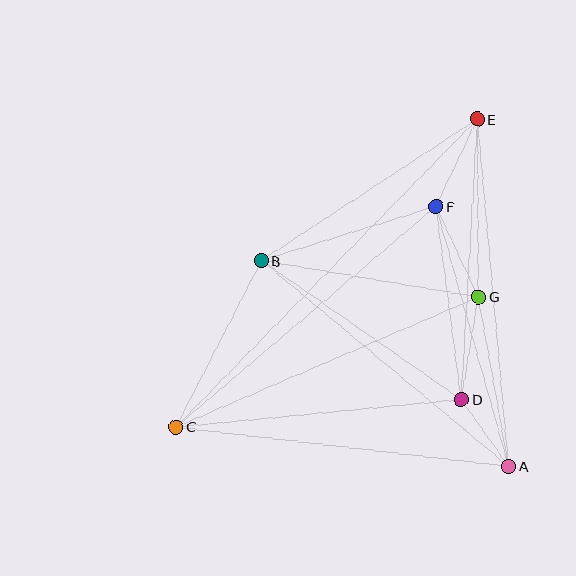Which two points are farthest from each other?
Points C and E are farthest from each other.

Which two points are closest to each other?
Points A and D are closest to each other.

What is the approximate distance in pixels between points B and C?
The distance between B and C is approximately 187 pixels.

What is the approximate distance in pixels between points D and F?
The distance between D and F is approximately 195 pixels.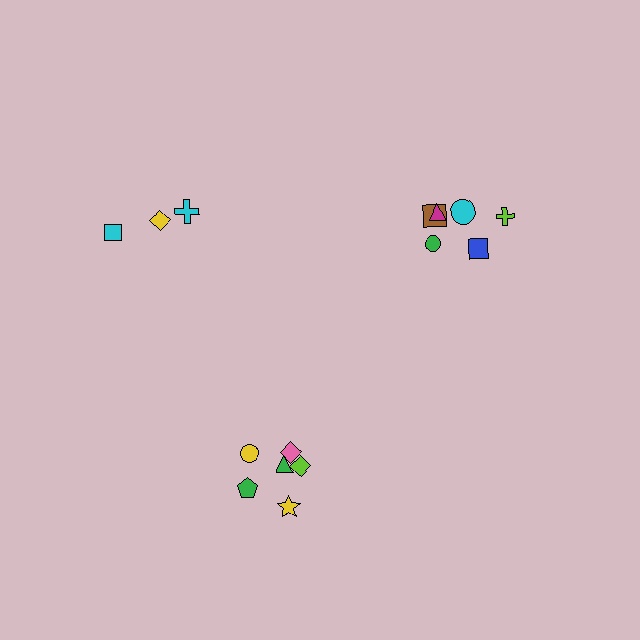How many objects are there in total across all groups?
There are 16 objects.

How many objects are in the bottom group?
There are 7 objects.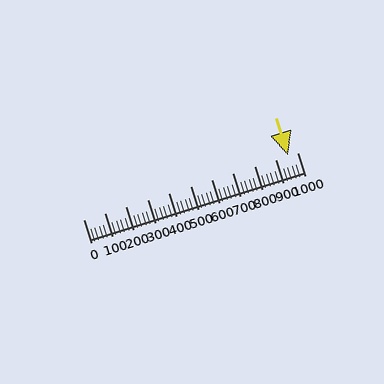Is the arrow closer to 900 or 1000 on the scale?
The arrow is closer to 1000.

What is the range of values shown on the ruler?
The ruler shows values from 0 to 1000.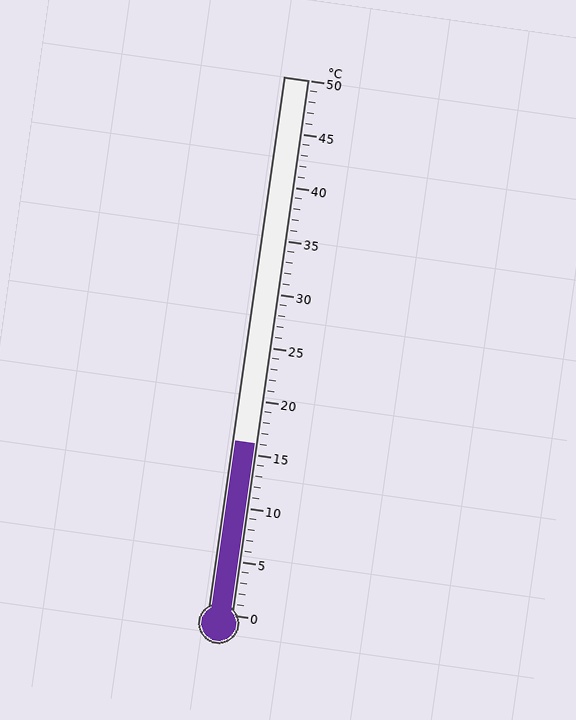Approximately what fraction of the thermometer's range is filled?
The thermometer is filled to approximately 30% of its range.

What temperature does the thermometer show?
The thermometer shows approximately 16°C.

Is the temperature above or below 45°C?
The temperature is below 45°C.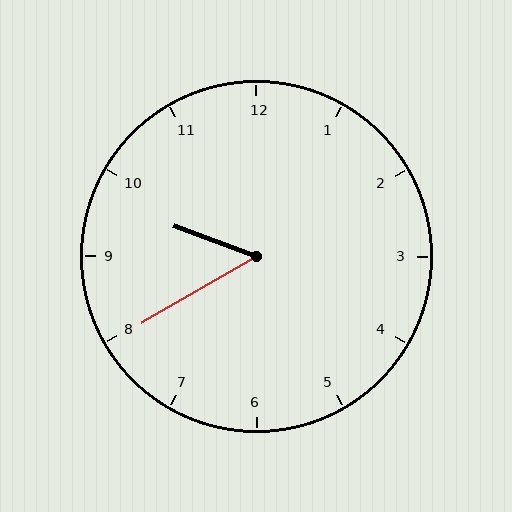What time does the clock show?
9:40.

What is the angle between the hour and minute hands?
Approximately 50 degrees.